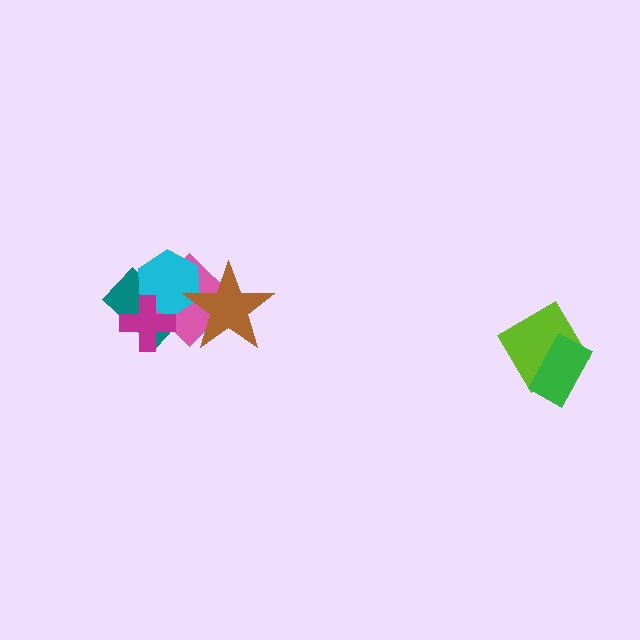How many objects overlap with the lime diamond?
1 object overlaps with the lime diamond.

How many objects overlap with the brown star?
2 objects overlap with the brown star.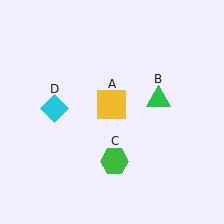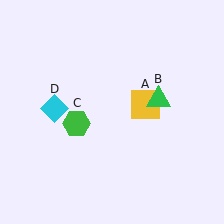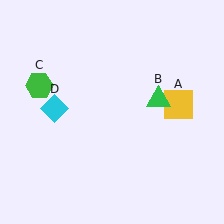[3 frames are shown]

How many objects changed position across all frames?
2 objects changed position: yellow square (object A), green hexagon (object C).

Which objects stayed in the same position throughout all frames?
Green triangle (object B) and cyan diamond (object D) remained stationary.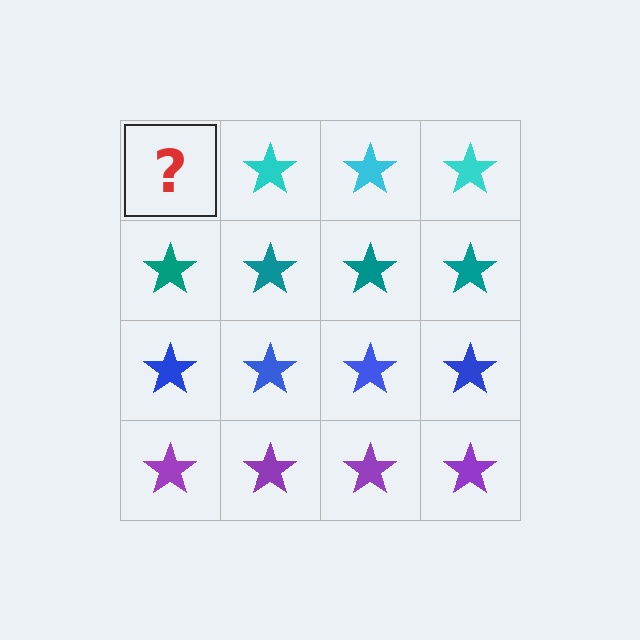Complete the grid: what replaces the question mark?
The question mark should be replaced with a cyan star.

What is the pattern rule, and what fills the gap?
The rule is that each row has a consistent color. The gap should be filled with a cyan star.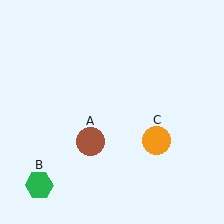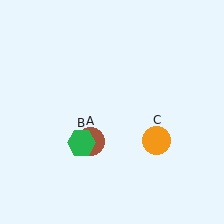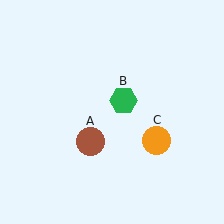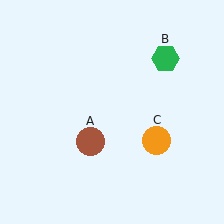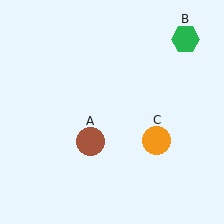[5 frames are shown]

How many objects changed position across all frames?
1 object changed position: green hexagon (object B).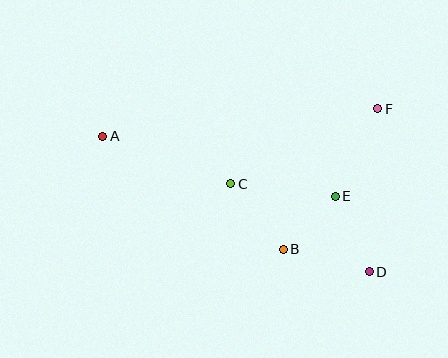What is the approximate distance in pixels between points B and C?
The distance between B and C is approximately 84 pixels.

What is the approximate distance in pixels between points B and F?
The distance between B and F is approximately 170 pixels.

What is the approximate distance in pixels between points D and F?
The distance between D and F is approximately 163 pixels.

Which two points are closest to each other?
Points B and E are closest to each other.